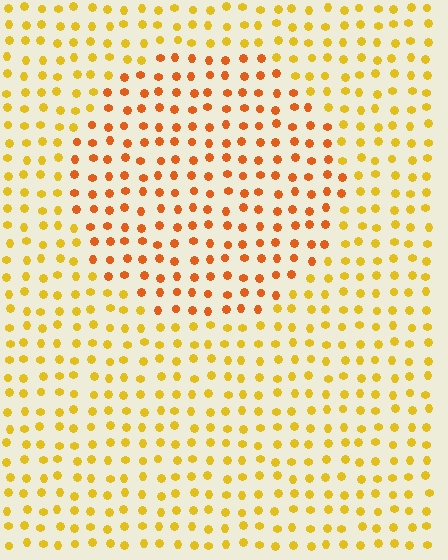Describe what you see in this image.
The image is filled with small yellow elements in a uniform arrangement. A circle-shaped region is visible where the elements are tinted to a slightly different hue, forming a subtle color boundary.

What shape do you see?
I see a circle.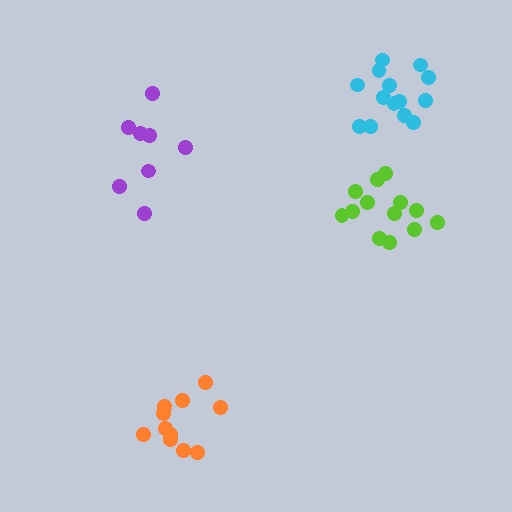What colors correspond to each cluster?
The clusters are colored: lime, purple, orange, cyan.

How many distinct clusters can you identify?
There are 4 distinct clusters.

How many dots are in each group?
Group 1: 13 dots, Group 2: 9 dots, Group 3: 11 dots, Group 4: 14 dots (47 total).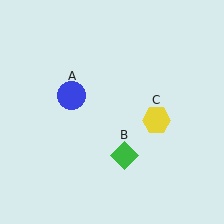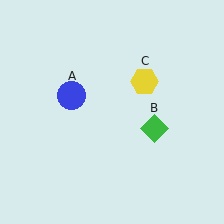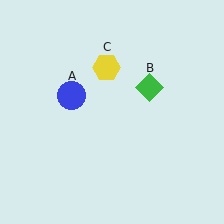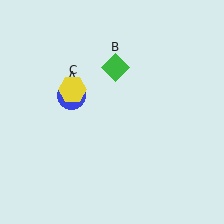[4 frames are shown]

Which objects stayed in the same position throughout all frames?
Blue circle (object A) remained stationary.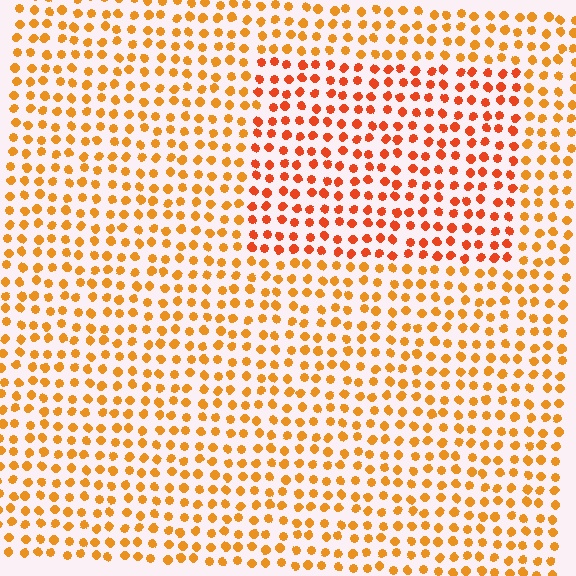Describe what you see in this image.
The image is filled with small orange elements in a uniform arrangement. A rectangle-shaped region is visible where the elements are tinted to a slightly different hue, forming a subtle color boundary.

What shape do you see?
I see a rectangle.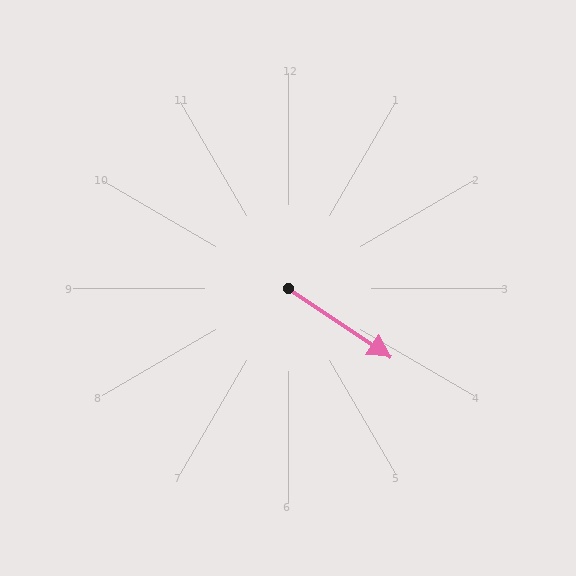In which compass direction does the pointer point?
Southeast.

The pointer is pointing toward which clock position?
Roughly 4 o'clock.